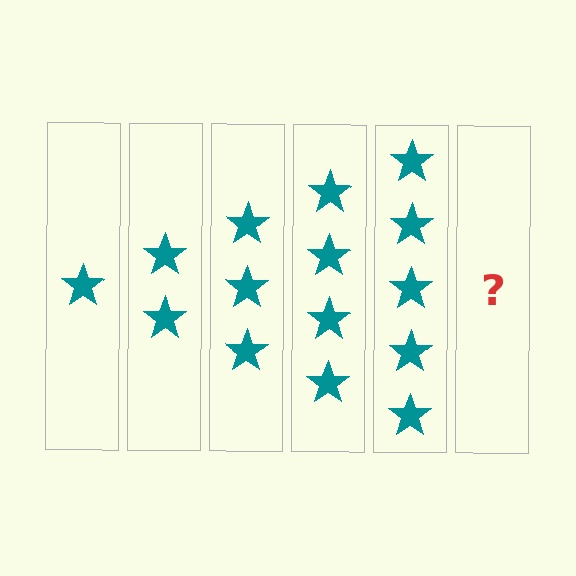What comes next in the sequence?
The next element should be 6 stars.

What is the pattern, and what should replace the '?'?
The pattern is that each step adds one more star. The '?' should be 6 stars.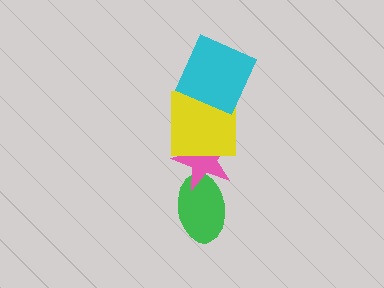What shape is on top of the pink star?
The yellow square is on top of the pink star.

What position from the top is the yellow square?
The yellow square is 2nd from the top.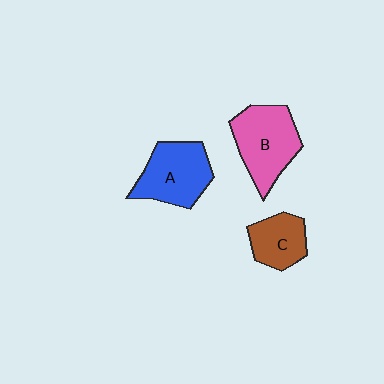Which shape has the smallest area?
Shape C (brown).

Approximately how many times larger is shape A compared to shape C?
Approximately 1.5 times.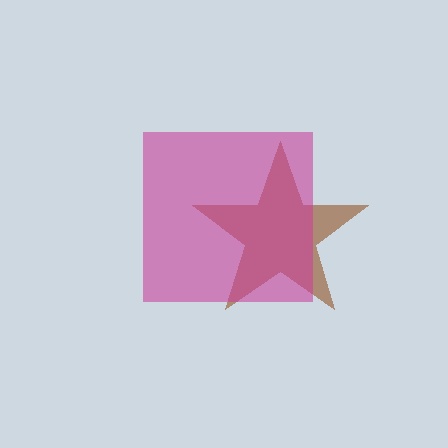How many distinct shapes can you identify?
There are 2 distinct shapes: a brown star, a magenta square.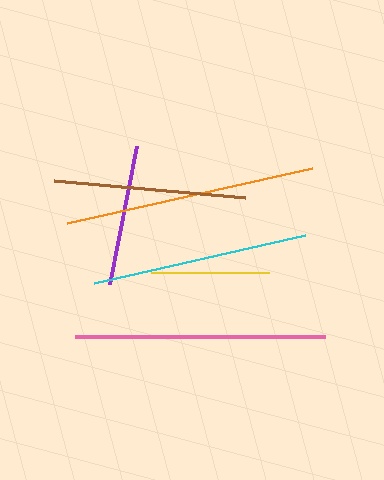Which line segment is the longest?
The orange line is the longest at approximately 251 pixels.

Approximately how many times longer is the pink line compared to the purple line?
The pink line is approximately 1.8 times the length of the purple line.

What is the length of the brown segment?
The brown segment is approximately 191 pixels long.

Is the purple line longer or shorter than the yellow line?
The purple line is longer than the yellow line.